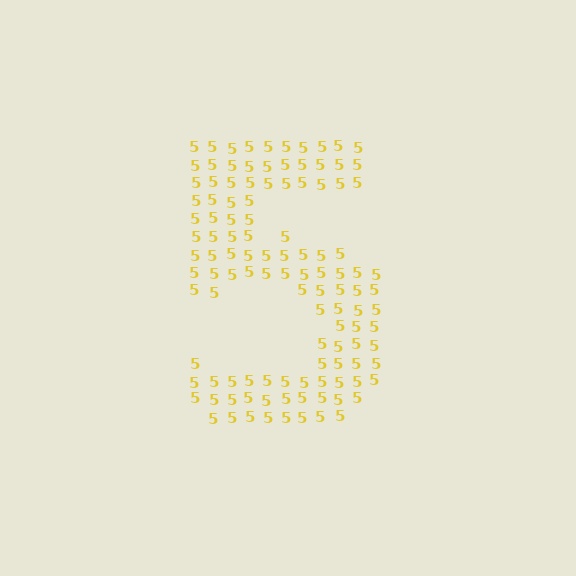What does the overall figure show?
The overall figure shows the digit 5.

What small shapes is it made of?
It is made of small digit 5's.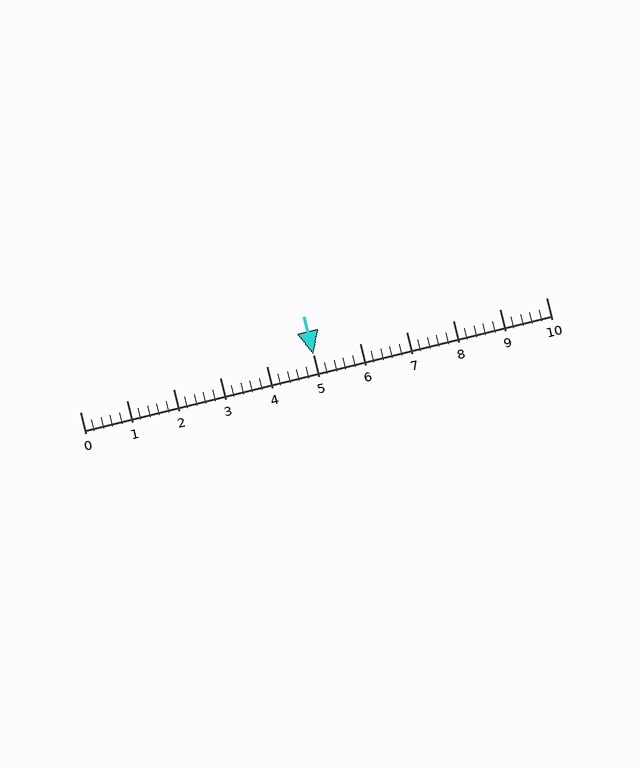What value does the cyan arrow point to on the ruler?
The cyan arrow points to approximately 5.0.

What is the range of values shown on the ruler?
The ruler shows values from 0 to 10.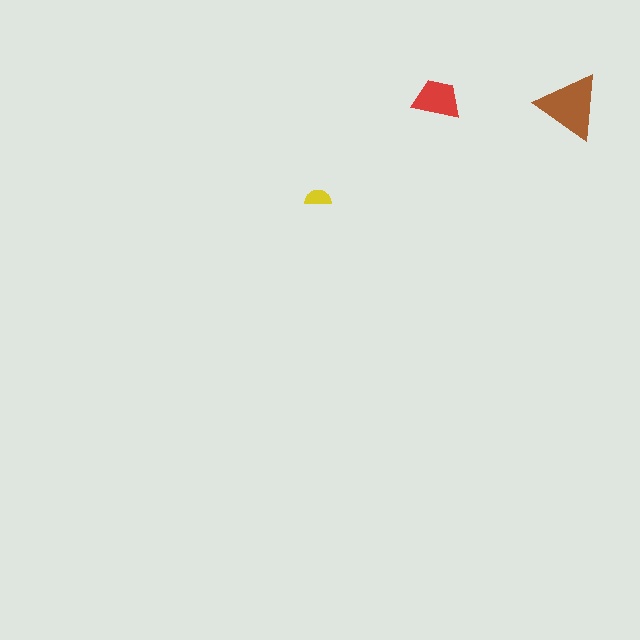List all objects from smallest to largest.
The yellow semicircle, the red trapezoid, the brown triangle.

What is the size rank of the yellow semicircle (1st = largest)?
3rd.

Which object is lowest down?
The yellow semicircle is bottommost.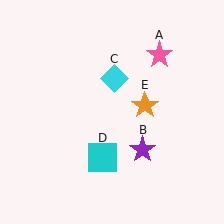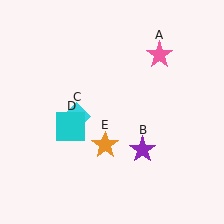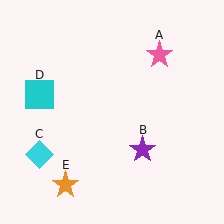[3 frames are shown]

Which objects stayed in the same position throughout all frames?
Pink star (object A) and purple star (object B) remained stationary.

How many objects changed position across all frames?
3 objects changed position: cyan diamond (object C), cyan square (object D), orange star (object E).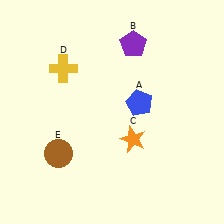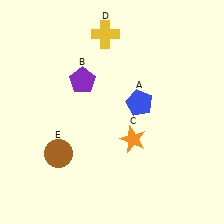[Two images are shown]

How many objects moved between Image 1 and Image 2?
2 objects moved between the two images.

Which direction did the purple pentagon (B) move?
The purple pentagon (B) moved left.